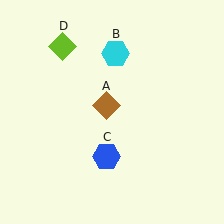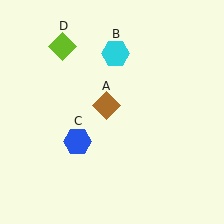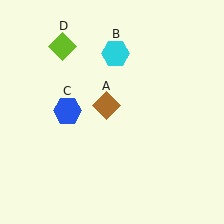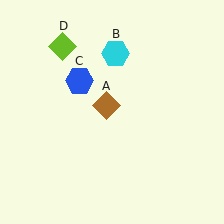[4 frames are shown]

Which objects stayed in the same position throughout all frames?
Brown diamond (object A) and cyan hexagon (object B) and lime diamond (object D) remained stationary.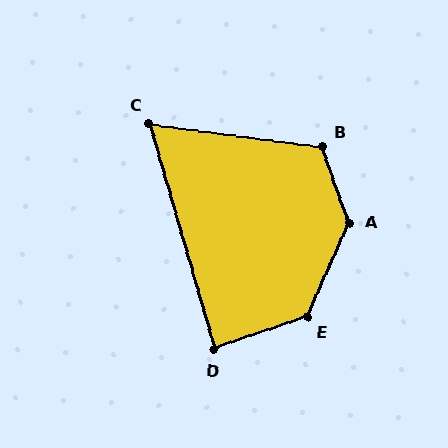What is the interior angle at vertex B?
Approximately 117 degrees (obtuse).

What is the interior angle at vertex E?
Approximately 133 degrees (obtuse).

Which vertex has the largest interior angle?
A, at approximately 137 degrees.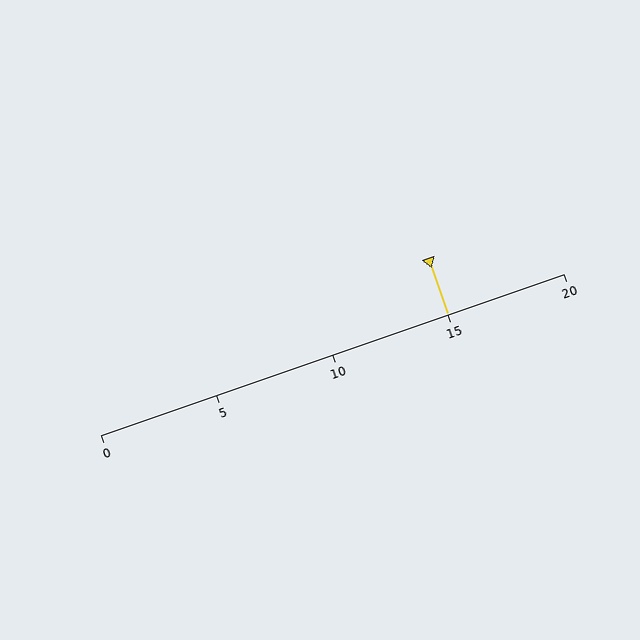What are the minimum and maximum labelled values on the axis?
The axis runs from 0 to 20.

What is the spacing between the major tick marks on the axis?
The major ticks are spaced 5 apart.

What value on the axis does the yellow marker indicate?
The marker indicates approximately 15.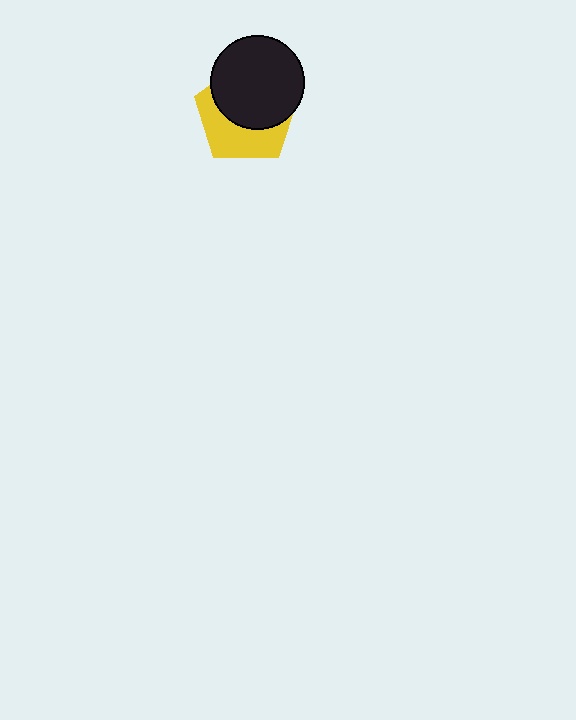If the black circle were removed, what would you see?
You would see the complete yellow pentagon.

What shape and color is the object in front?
The object in front is a black circle.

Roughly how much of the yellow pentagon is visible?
A small part of it is visible (roughly 44%).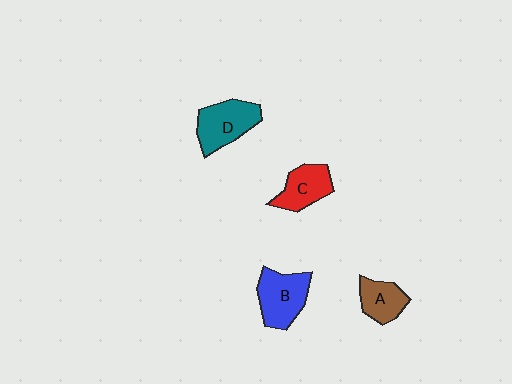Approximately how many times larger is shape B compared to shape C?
Approximately 1.3 times.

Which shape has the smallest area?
Shape A (brown).